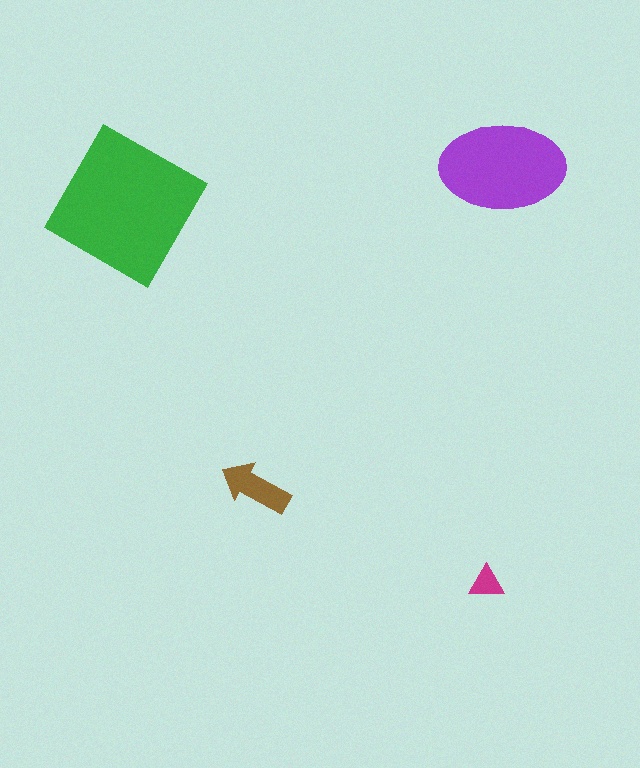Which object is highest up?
The purple ellipse is topmost.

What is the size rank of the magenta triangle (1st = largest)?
4th.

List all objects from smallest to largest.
The magenta triangle, the brown arrow, the purple ellipse, the green square.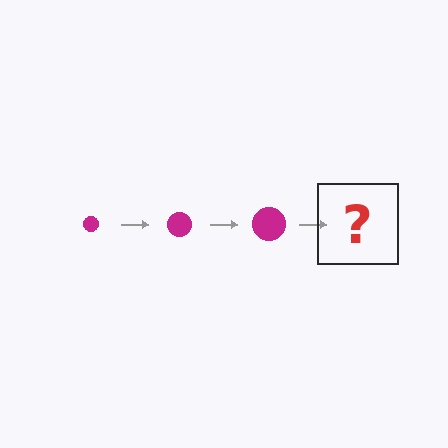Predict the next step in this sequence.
The next step is a magenta circle, larger than the previous one.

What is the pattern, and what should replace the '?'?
The pattern is that the circle gets progressively larger each step. The '?' should be a magenta circle, larger than the previous one.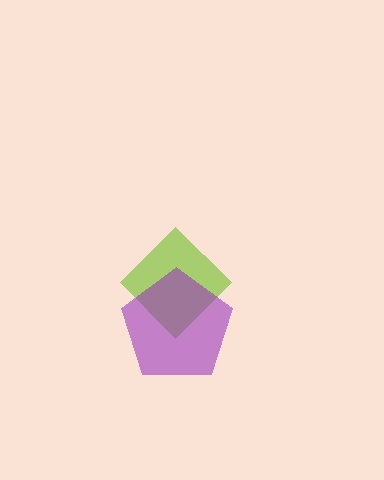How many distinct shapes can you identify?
There are 2 distinct shapes: a lime diamond, a purple pentagon.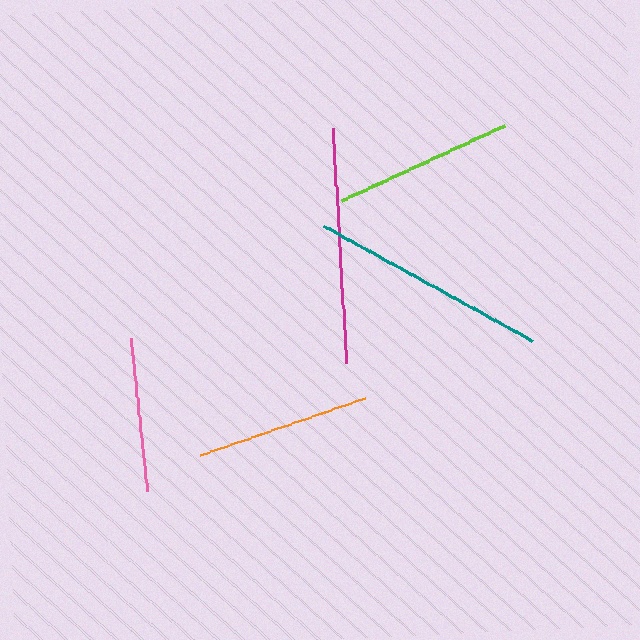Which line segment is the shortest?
The pink line is the shortest at approximately 153 pixels.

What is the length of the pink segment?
The pink segment is approximately 153 pixels long.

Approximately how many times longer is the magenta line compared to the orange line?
The magenta line is approximately 1.4 times the length of the orange line.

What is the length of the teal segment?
The teal segment is approximately 237 pixels long.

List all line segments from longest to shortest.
From longest to shortest: teal, magenta, lime, orange, pink.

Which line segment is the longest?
The teal line is the longest at approximately 237 pixels.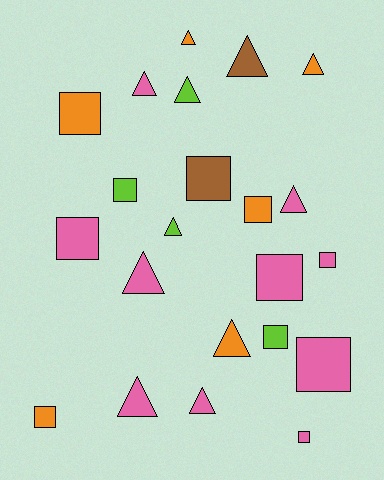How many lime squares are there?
There are 2 lime squares.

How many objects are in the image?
There are 22 objects.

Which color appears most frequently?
Pink, with 10 objects.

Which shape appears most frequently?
Square, with 11 objects.